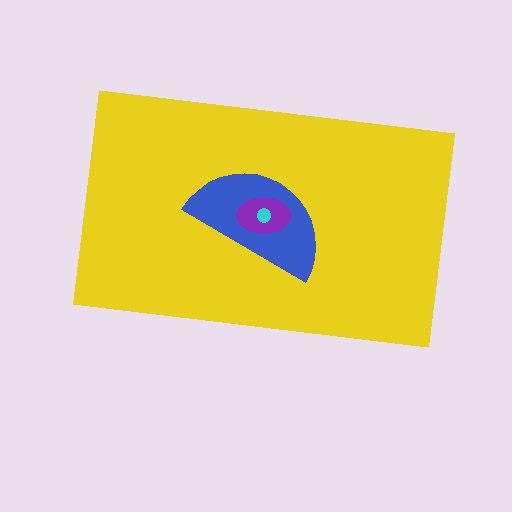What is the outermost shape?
The yellow rectangle.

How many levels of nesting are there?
4.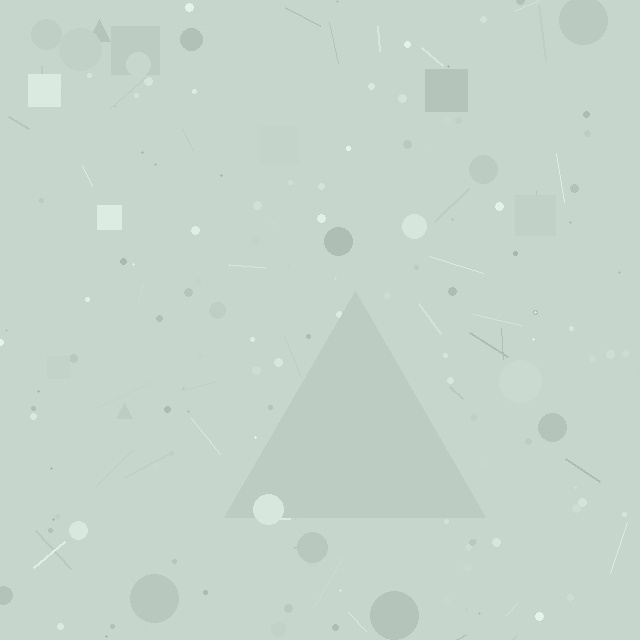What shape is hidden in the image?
A triangle is hidden in the image.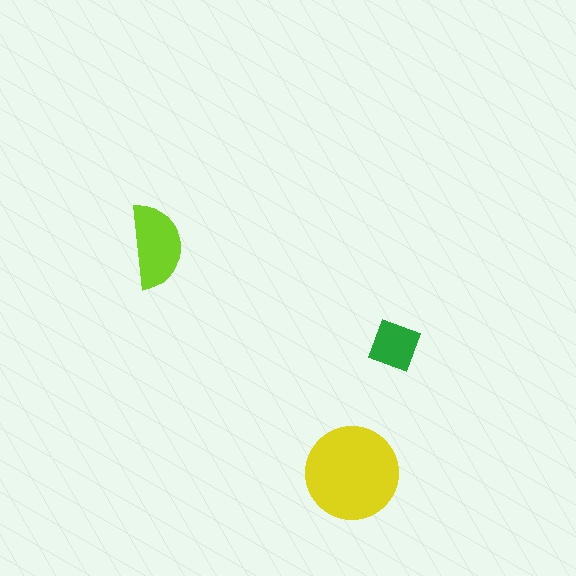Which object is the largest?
The yellow circle.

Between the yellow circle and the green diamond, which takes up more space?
The yellow circle.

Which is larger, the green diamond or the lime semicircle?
The lime semicircle.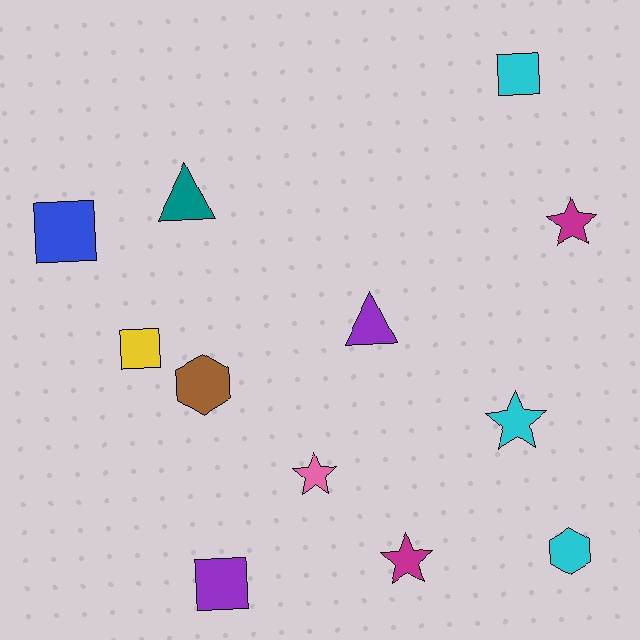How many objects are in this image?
There are 12 objects.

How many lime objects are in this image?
There are no lime objects.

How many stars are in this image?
There are 4 stars.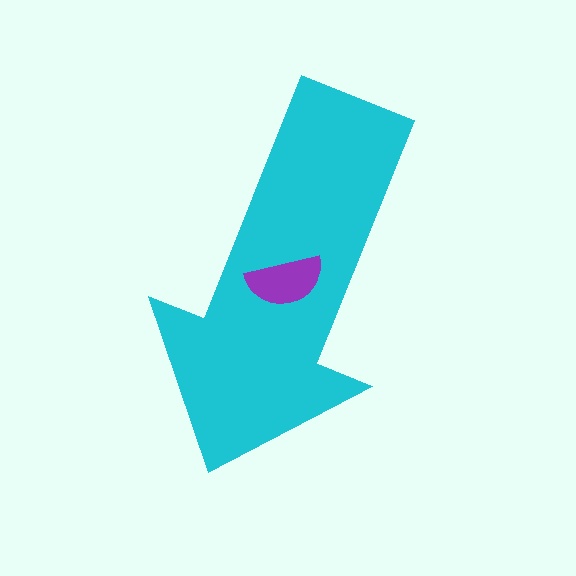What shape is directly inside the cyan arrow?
The purple semicircle.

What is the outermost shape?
The cyan arrow.